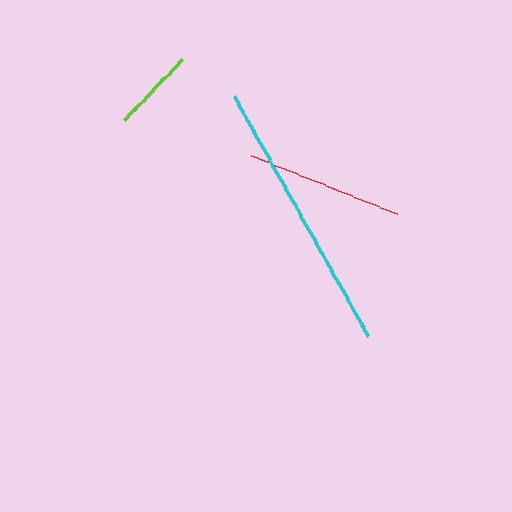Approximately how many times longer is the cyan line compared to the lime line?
The cyan line is approximately 3.3 times the length of the lime line.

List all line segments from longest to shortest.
From longest to shortest: cyan, red, lime.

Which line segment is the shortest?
The lime line is the shortest at approximately 83 pixels.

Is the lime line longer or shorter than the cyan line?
The cyan line is longer than the lime line.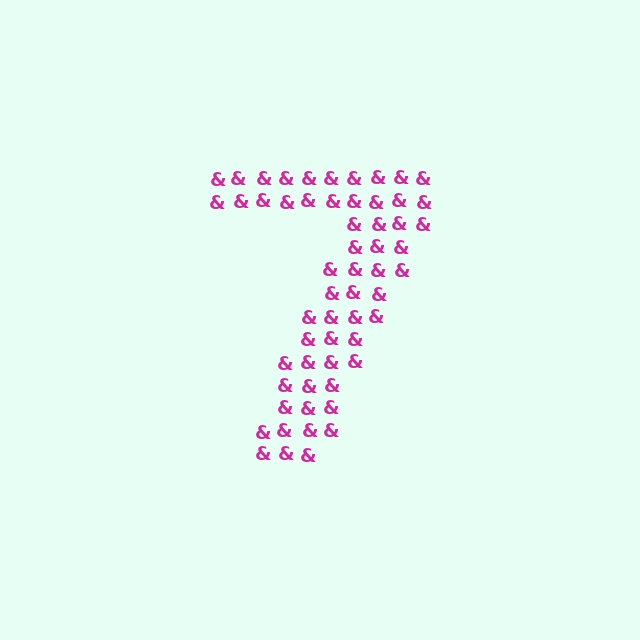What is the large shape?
The large shape is the digit 7.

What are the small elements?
The small elements are ampersands.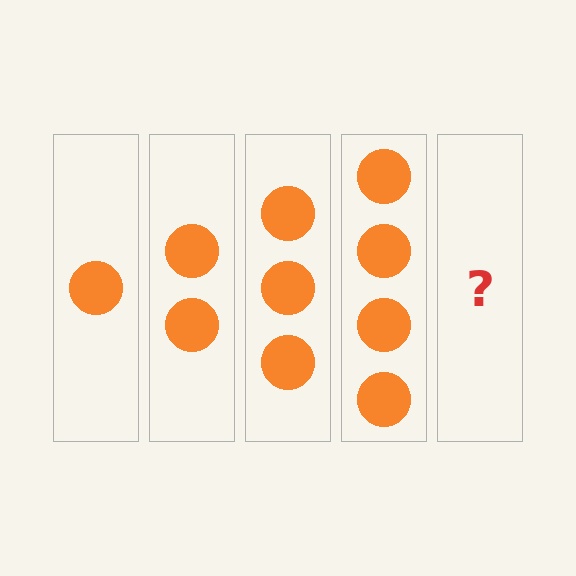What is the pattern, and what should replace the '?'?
The pattern is that each step adds one more circle. The '?' should be 5 circles.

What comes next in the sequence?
The next element should be 5 circles.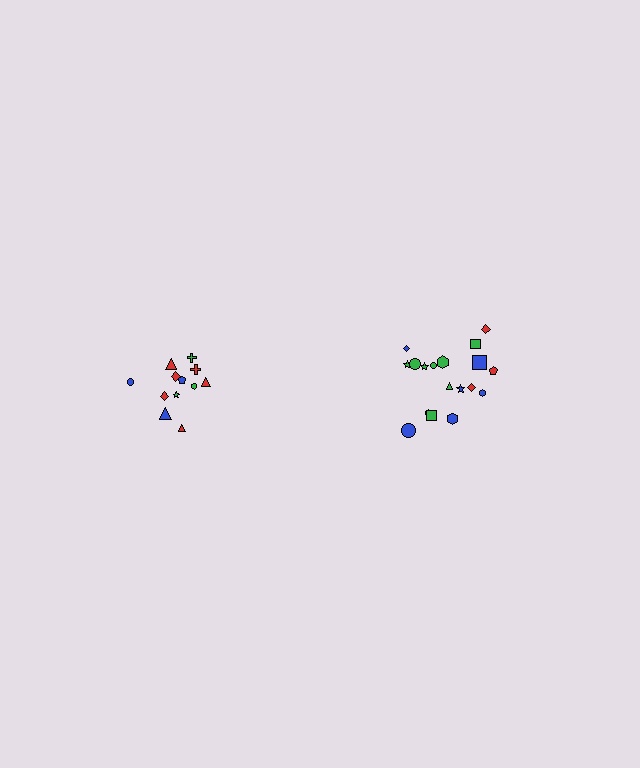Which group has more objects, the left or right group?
The right group.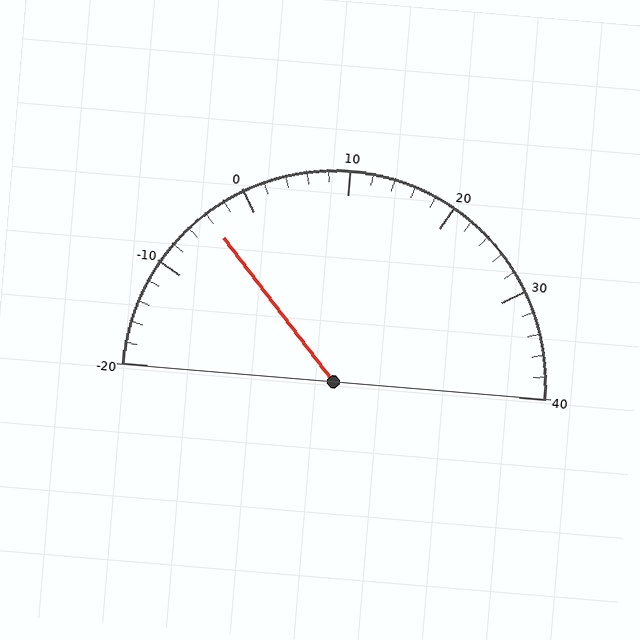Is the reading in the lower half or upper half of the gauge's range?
The reading is in the lower half of the range (-20 to 40).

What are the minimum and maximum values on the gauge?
The gauge ranges from -20 to 40.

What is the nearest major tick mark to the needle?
The nearest major tick mark is 0.